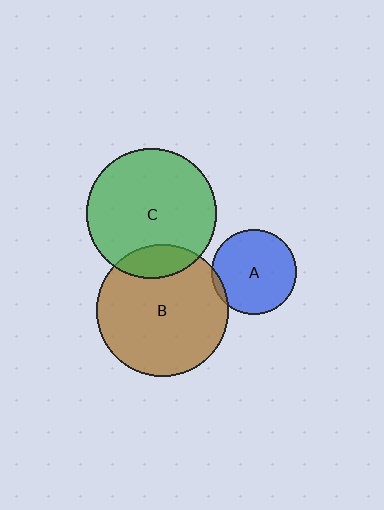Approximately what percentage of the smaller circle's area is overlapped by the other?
Approximately 5%.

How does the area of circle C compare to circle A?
Approximately 2.4 times.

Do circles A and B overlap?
Yes.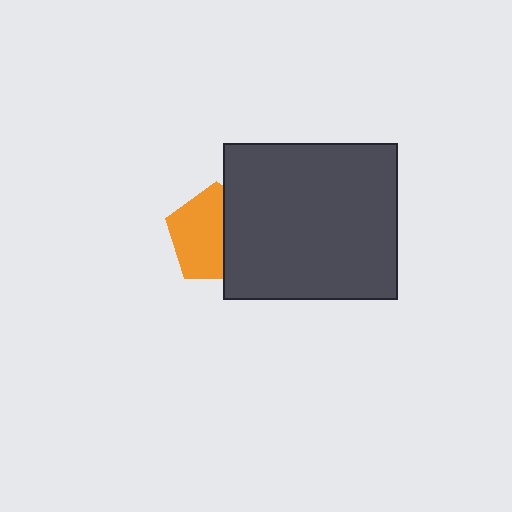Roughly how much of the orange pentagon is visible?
About half of it is visible (roughly 60%).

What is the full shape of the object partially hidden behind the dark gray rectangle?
The partially hidden object is an orange pentagon.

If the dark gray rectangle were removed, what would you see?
You would see the complete orange pentagon.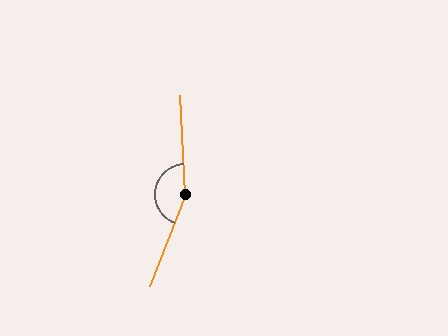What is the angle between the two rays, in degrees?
Approximately 155 degrees.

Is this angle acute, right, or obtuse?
It is obtuse.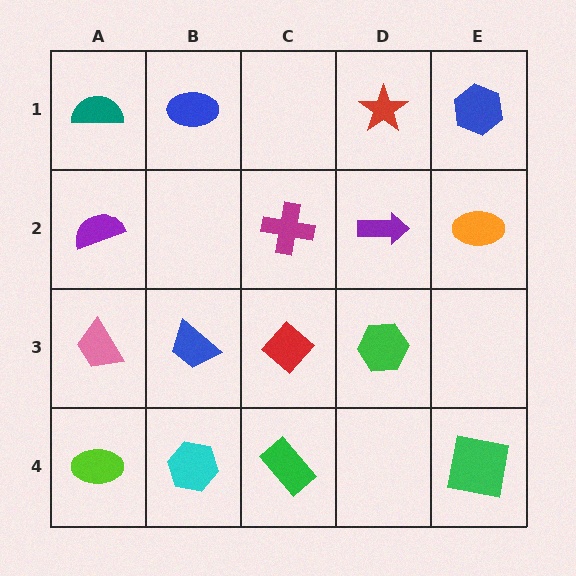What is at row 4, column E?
A green square.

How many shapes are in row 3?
4 shapes.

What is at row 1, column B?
A blue ellipse.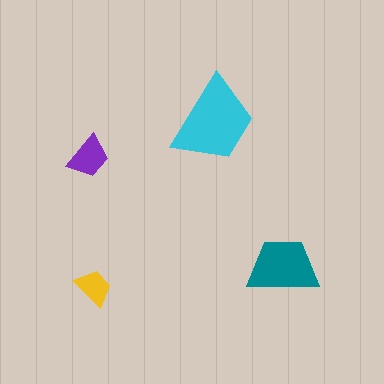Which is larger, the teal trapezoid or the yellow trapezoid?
The teal one.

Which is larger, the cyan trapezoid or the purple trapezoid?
The cyan one.